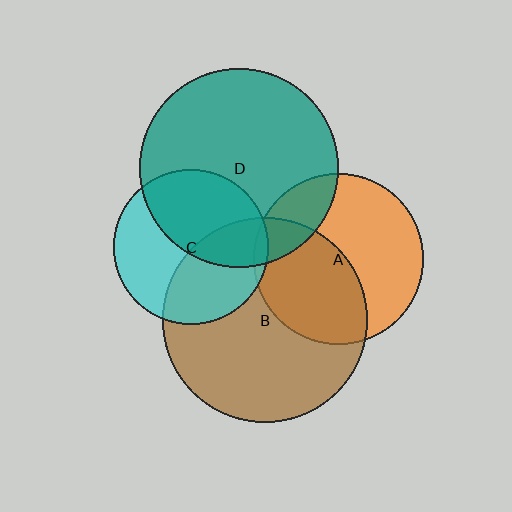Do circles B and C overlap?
Yes.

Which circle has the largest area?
Circle B (brown).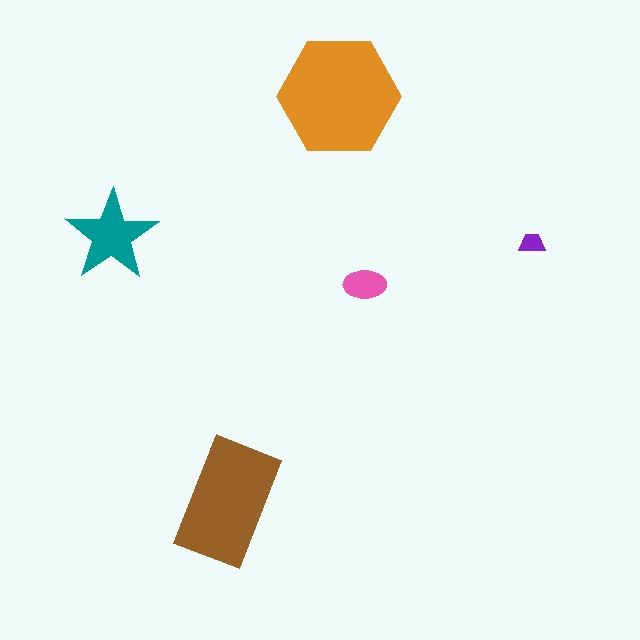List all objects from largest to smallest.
The orange hexagon, the brown rectangle, the teal star, the pink ellipse, the purple trapezoid.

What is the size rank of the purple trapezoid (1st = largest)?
5th.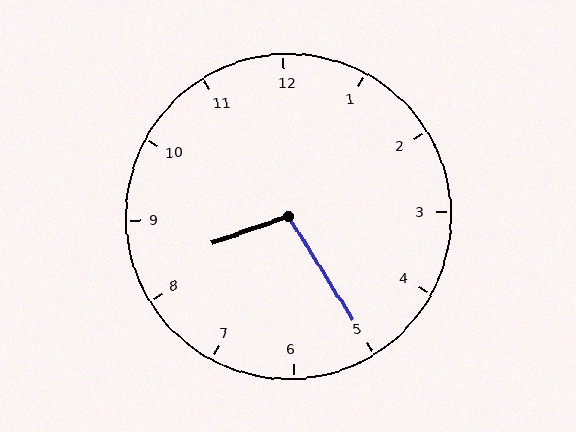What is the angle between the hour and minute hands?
Approximately 102 degrees.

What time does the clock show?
8:25.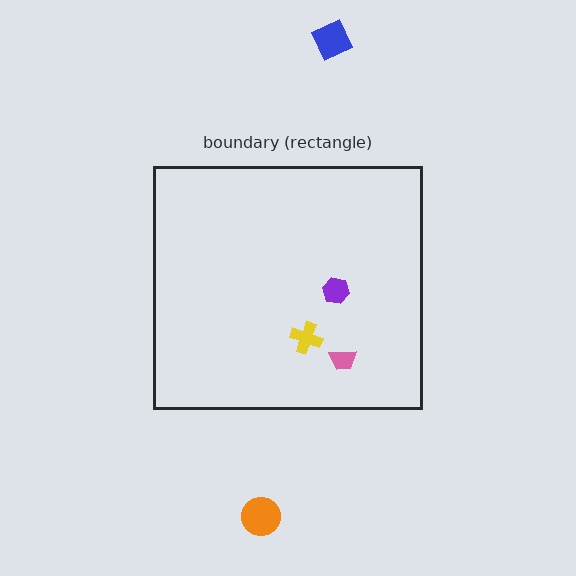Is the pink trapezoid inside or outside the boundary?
Inside.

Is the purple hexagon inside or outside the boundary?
Inside.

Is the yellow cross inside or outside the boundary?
Inside.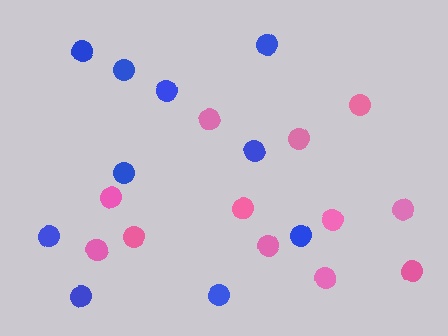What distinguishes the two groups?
There are 2 groups: one group of pink circles (12) and one group of blue circles (10).